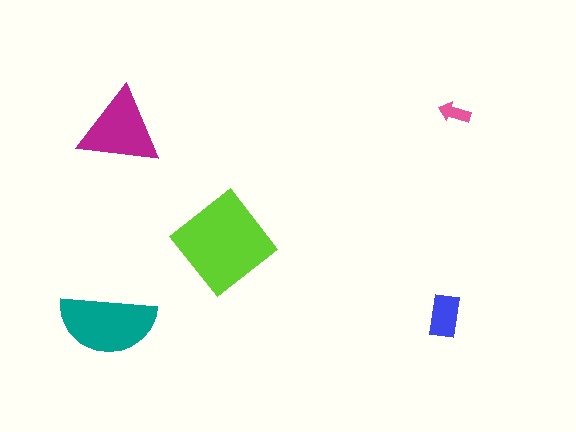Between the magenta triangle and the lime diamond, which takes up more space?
The lime diamond.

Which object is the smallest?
The pink arrow.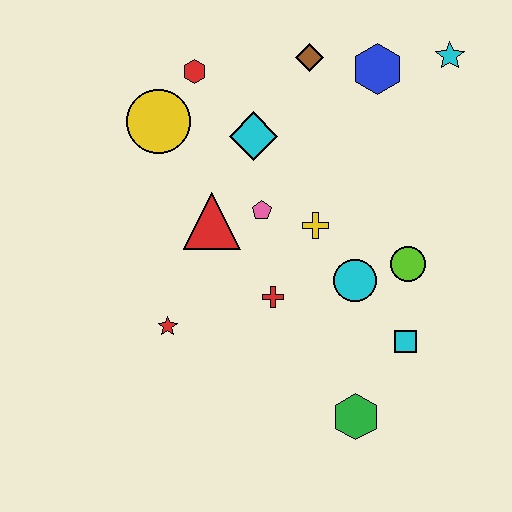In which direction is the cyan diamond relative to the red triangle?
The cyan diamond is above the red triangle.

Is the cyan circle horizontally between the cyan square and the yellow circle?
Yes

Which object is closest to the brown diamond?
The blue hexagon is closest to the brown diamond.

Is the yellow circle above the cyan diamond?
Yes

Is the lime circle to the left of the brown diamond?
No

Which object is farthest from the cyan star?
The red star is farthest from the cyan star.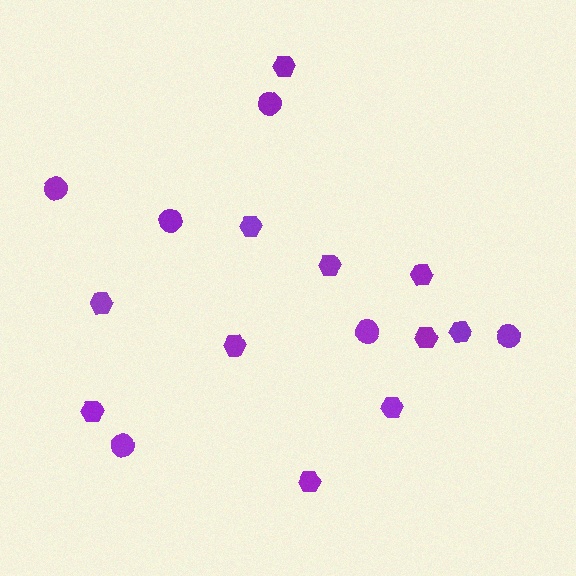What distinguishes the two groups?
There are 2 groups: one group of circles (6) and one group of hexagons (11).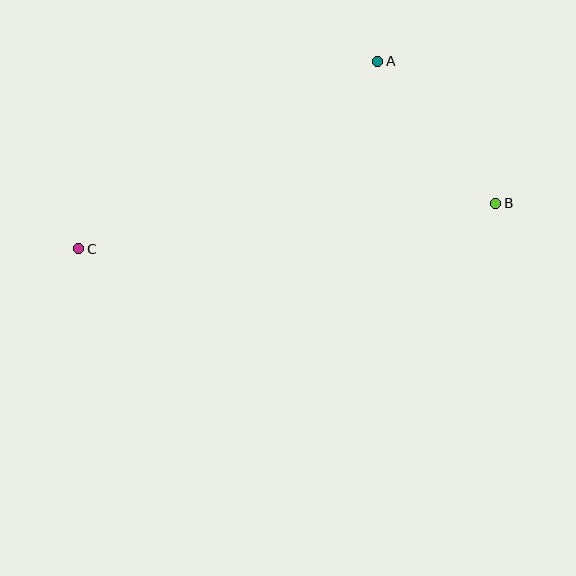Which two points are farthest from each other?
Points B and C are farthest from each other.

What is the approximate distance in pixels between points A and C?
The distance between A and C is approximately 353 pixels.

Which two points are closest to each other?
Points A and B are closest to each other.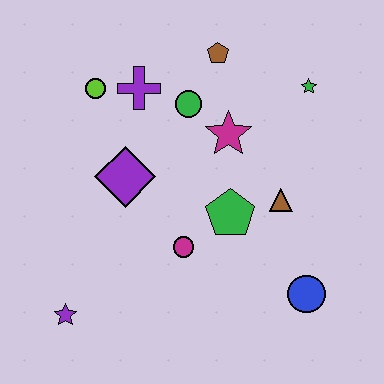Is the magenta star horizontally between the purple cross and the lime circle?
No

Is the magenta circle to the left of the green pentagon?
Yes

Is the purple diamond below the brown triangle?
No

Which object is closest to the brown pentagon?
The green circle is closest to the brown pentagon.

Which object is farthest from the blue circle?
The lime circle is farthest from the blue circle.